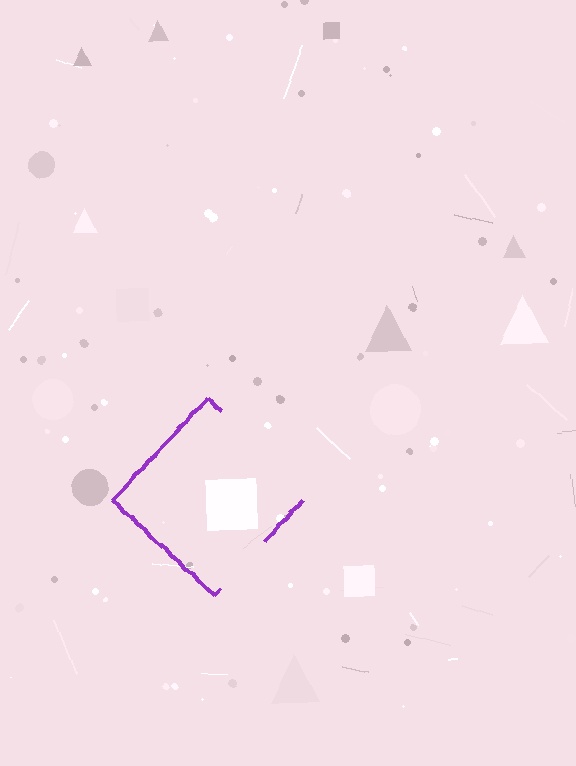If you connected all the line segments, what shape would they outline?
They would outline a diamond.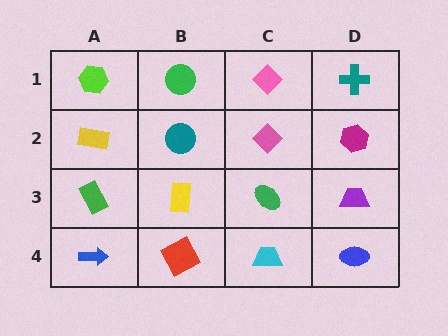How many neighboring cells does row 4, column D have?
2.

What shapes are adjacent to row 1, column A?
A yellow rectangle (row 2, column A), a green circle (row 1, column B).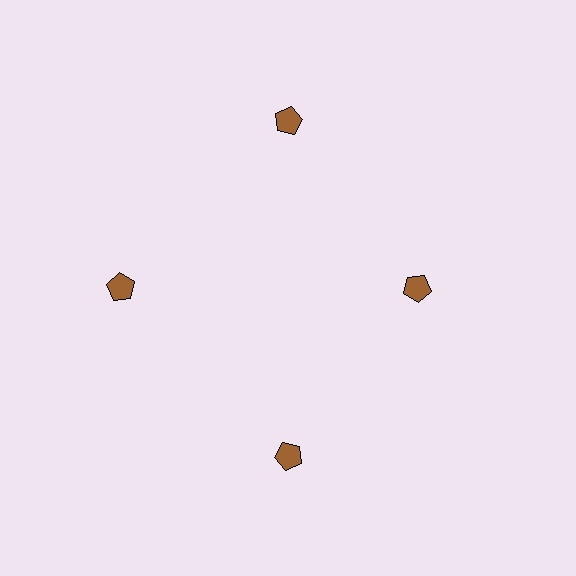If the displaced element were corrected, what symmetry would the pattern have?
It would have 4-fold rotational symmetry — the pattern would map onto itself every 90 degrees.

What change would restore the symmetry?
The symmetry would be restored by moving it outward, back onto the ring so that all 4 pentagons sit at equal angles and equal distance from the center.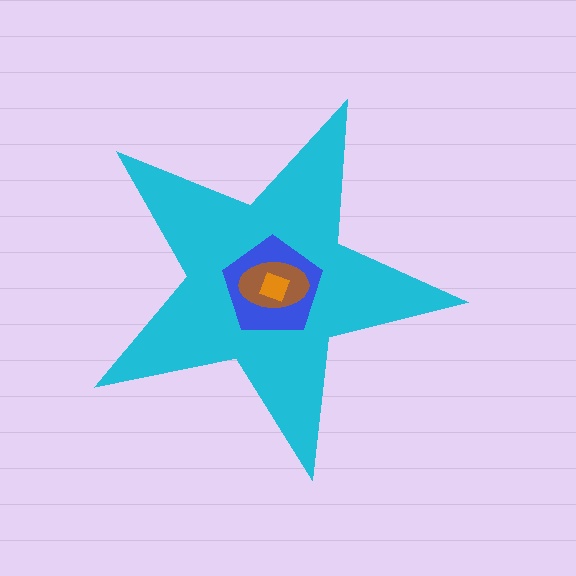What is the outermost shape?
The cyan star.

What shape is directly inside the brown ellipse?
The orange square.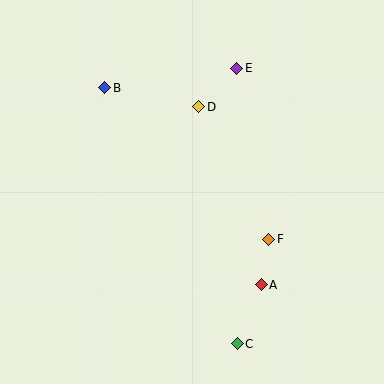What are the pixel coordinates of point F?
Point F is at (269, 239).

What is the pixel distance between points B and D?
The distance between B and D is 96 pixels.